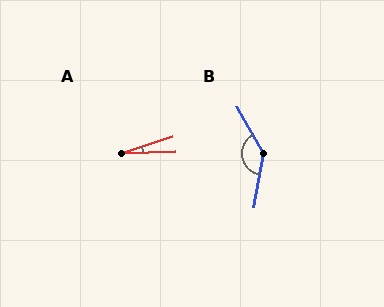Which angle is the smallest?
A, at approximately 16 degrees.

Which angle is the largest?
B, at approximately 141 degrees.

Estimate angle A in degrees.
Approximately 16 degrees.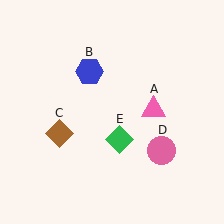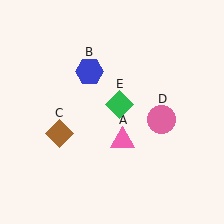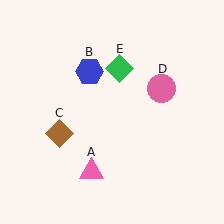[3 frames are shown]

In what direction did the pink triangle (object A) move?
The pink triangle (object A) moved down and to the left.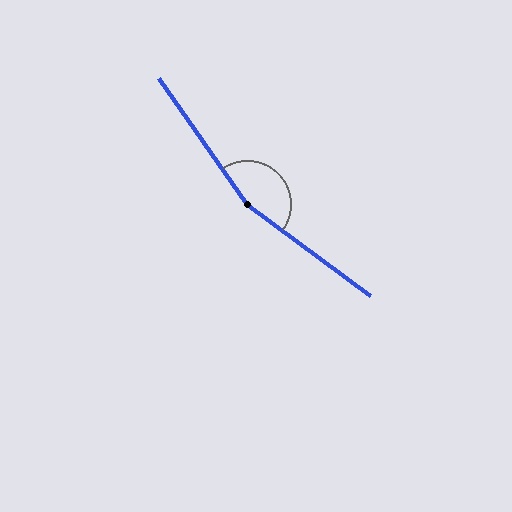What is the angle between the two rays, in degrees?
Approximately 162 degrees.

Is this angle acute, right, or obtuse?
It is obtuse.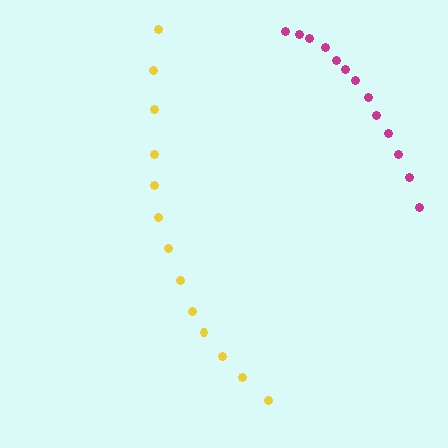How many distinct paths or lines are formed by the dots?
There are 2 distinct paths.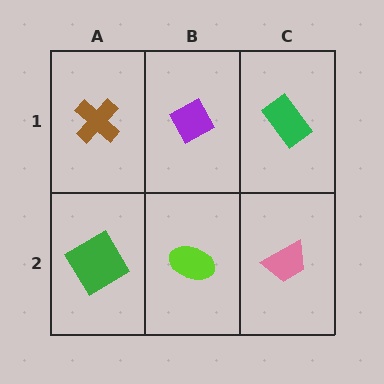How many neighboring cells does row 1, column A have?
2.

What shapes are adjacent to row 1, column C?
A pink trapezoid (row 2, column C), a purple diamond (row 1, column B).